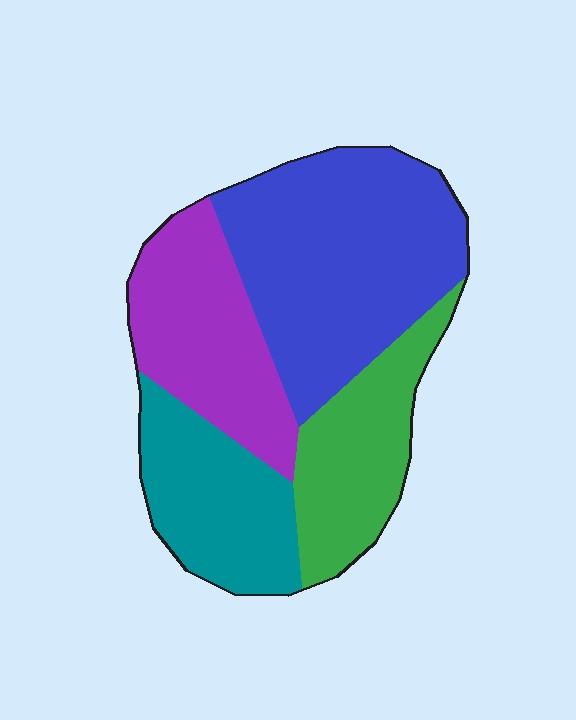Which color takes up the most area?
Blue, at roughly 40%.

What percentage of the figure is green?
Green covers around 20% of the figure.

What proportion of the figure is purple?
Purple covers roughly 25% of the figure.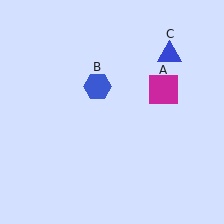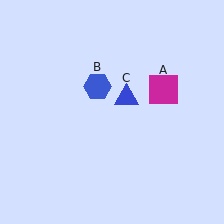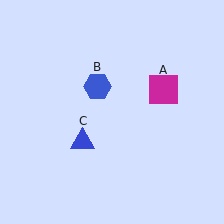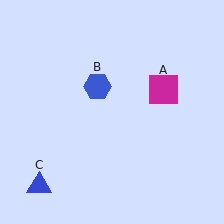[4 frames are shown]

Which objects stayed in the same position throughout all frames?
Magenta square (object A) and blue hexagon (object B) remained stationary.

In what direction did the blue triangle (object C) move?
The blue triangle (object C) moved down and to the left.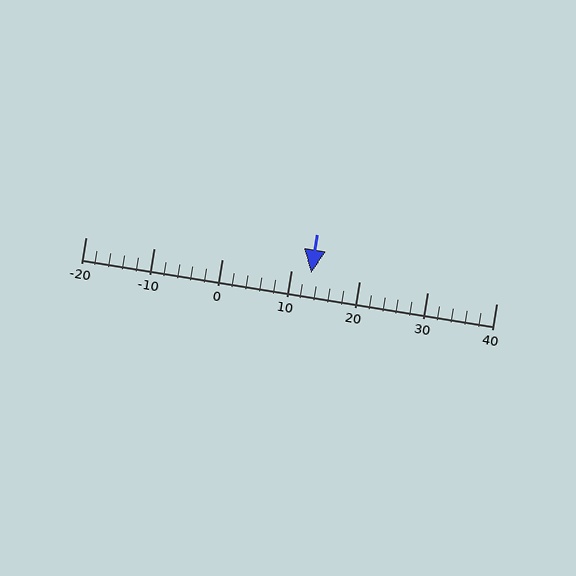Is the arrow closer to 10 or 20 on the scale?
The arrow is closer to 10.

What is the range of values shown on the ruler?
The ruler shows values from -20 to 40.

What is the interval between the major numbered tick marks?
The major tick marks are spaced 10 units apart.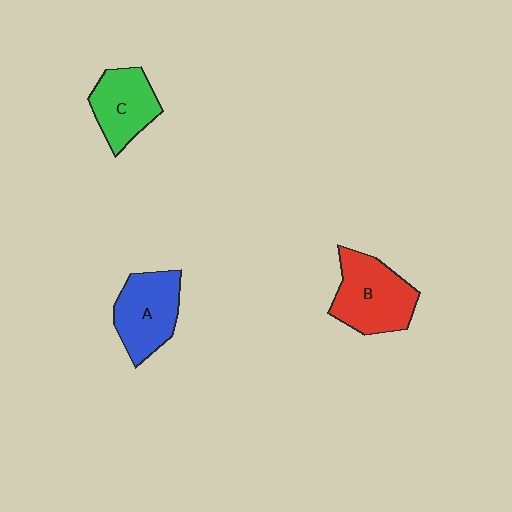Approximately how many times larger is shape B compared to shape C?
Approximately 1.3 times.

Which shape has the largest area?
Shape B (red).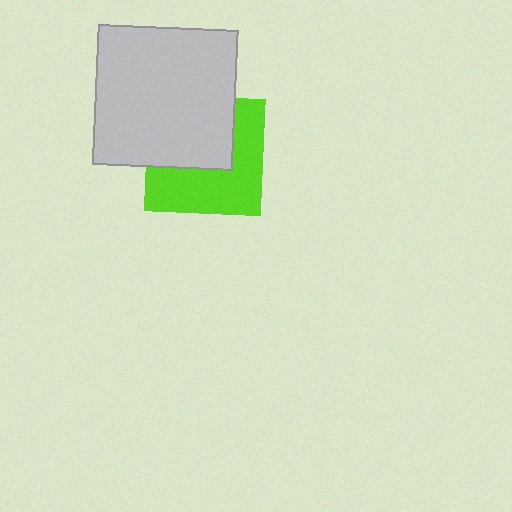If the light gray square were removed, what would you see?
You would see the complete lime square.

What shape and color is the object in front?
The object in front is a light gray square.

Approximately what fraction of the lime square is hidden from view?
Roughly 46% of the lime square is hidden behind the light gray square.